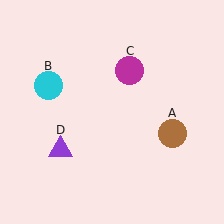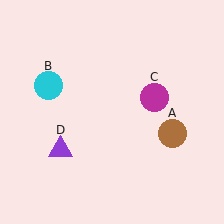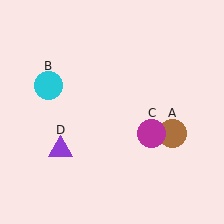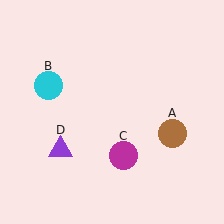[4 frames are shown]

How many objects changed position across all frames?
1 object changed position: magenta circle (object C).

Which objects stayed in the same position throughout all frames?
Brown circle (object A) and cyan circle (object B) and purple triangle (object D) remained stationary.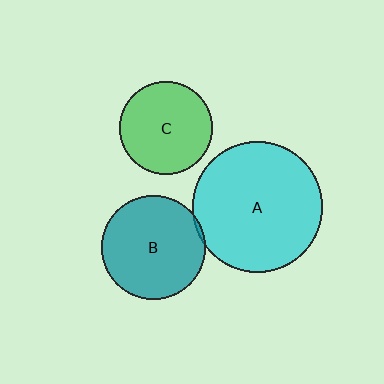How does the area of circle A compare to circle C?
Approximately 2.0 times.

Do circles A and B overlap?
Yes.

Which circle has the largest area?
Circle A (cyan).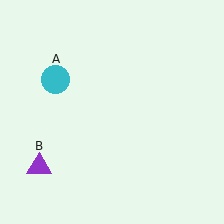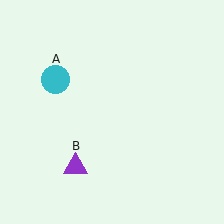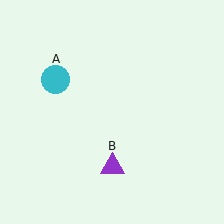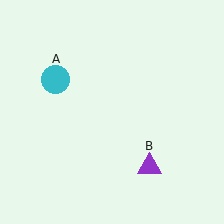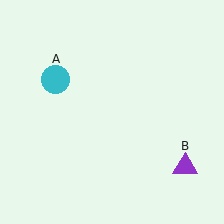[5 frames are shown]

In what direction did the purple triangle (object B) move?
The purple triangle (object B) moved right.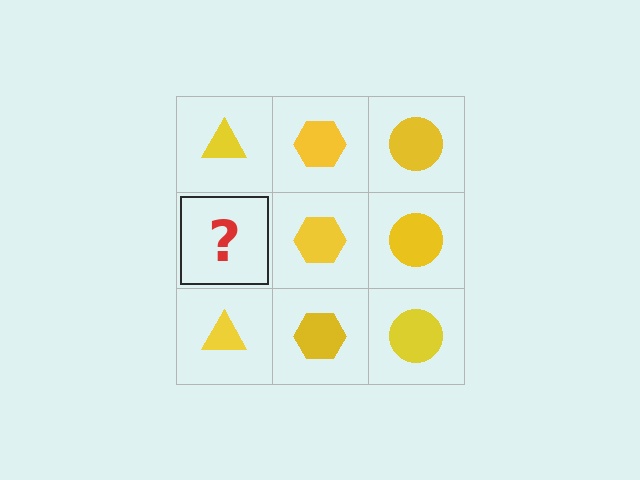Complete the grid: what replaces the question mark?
The question mark should be replaced with a yellow triangle.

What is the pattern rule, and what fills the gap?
The rule is that each column has a consistent shape. The gap should be filled with a yellow triangle.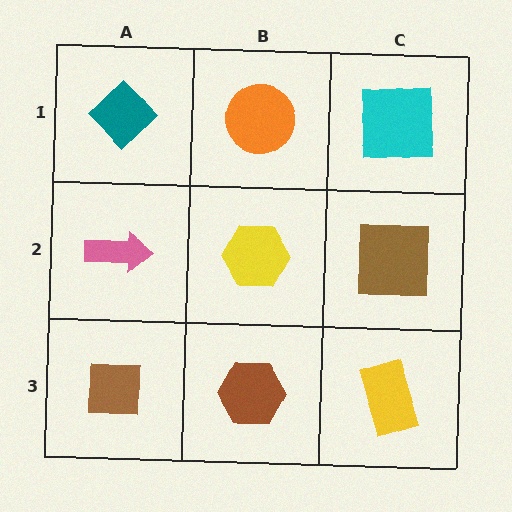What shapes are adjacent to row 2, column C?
A cyan square (row 1, column C), a yellow rectangle (row 3, column C), a yellow hexagon (row 2, column B).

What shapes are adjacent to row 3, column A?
A pink arrow (row 2, column A), a brown hexagon (row 3, column B).